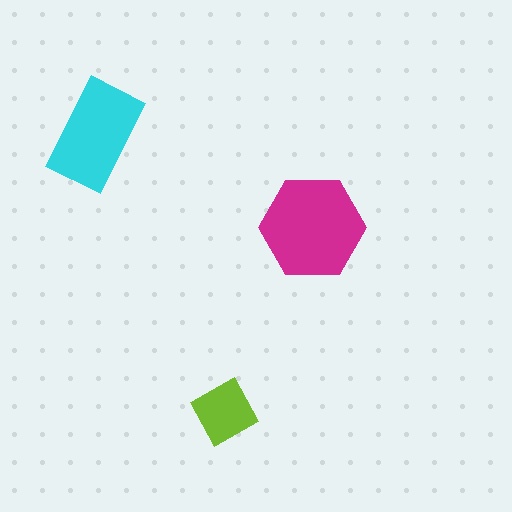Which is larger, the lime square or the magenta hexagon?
The magenta hexagon.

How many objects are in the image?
There are 3 objects in the image.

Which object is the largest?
The magenta hexagon.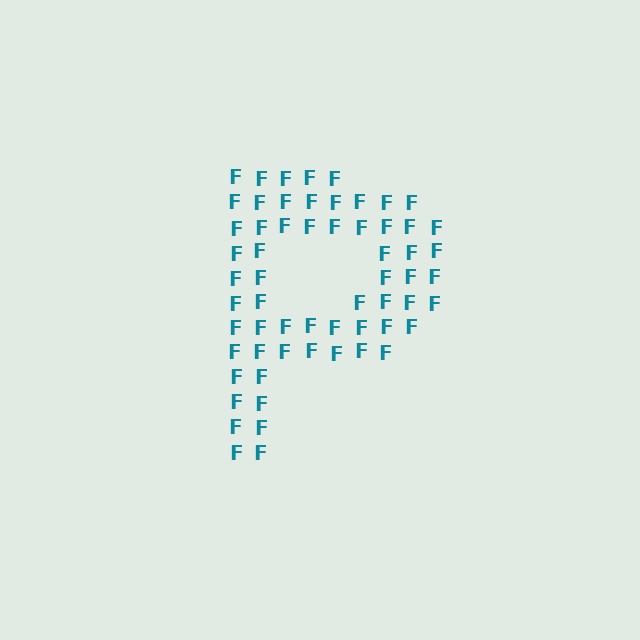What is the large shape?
The large shape is the letter P.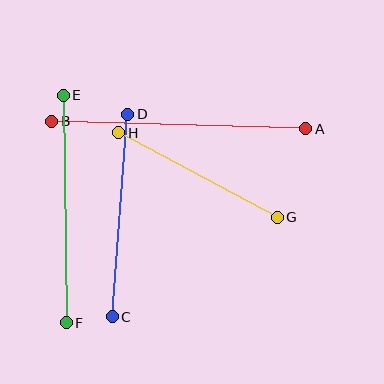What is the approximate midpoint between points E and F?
The midpoint is at approximately (65, 209) pixels.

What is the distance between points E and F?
The distance is approximately 227 pixels.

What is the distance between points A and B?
The distance is approximately 254 pixels.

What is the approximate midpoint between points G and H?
The midpoint is at approximately (198, 175) pixels.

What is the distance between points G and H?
The distance is approximately 180 pixels.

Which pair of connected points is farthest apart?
Points A and B are farthest apart.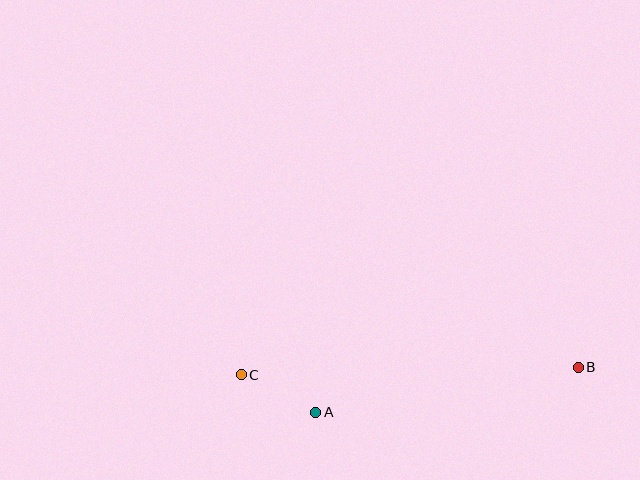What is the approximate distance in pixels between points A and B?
The distance between A and B is approximately 266 pixels.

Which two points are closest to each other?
Points A and C are closest to each other.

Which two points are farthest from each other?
Points B and C are farthest from each other.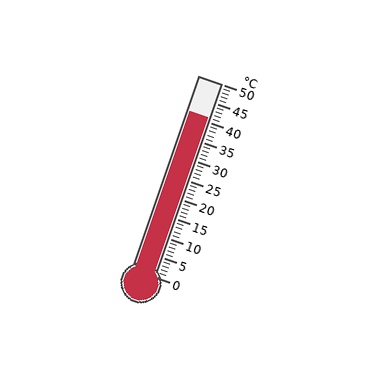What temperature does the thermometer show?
The thermometer shows approximately 41°C.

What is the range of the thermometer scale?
The thermometer scale ranges from 0°C to 50°C.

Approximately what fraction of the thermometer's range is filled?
The thermometer is filled to approximately 80% of its range.